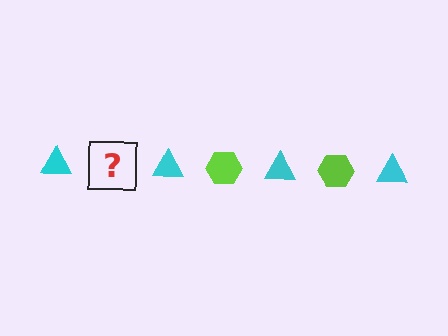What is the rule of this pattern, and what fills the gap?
The rule is that the pattern alternates between cyan triangle and lime hexagon. The gap should be filled with a lime hexagon.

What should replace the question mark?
The question mark should be replaced with a lime hexagon.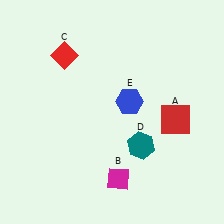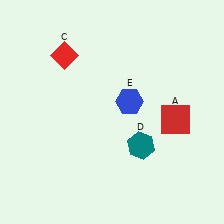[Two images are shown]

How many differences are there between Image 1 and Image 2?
There is 1 difference between the two images.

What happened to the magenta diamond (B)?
The magenta diamond (B) was removed in Image 2. It was in the bottom-right area of Image 1.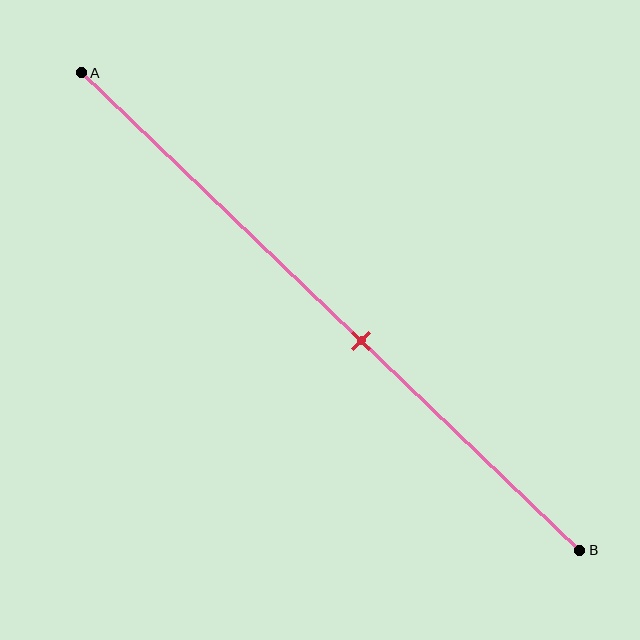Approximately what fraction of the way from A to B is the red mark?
The red mark is approximately 55% of the way from A to B.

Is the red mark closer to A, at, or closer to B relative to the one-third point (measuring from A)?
The red mark is closer to point B than the one-third point of segment AB.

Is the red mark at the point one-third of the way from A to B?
No, the mark is at about 55% from A, not at the 33% one-third point.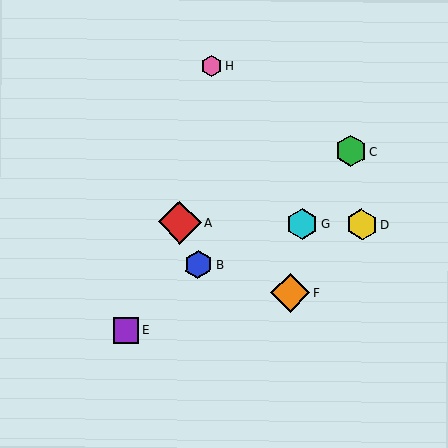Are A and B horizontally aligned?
No, A is at y≈222 and B is at y≈264.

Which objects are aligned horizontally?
Objects A, D, G are aligned horizontally.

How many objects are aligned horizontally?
3 objects (A, D, G) are aligned horizontally.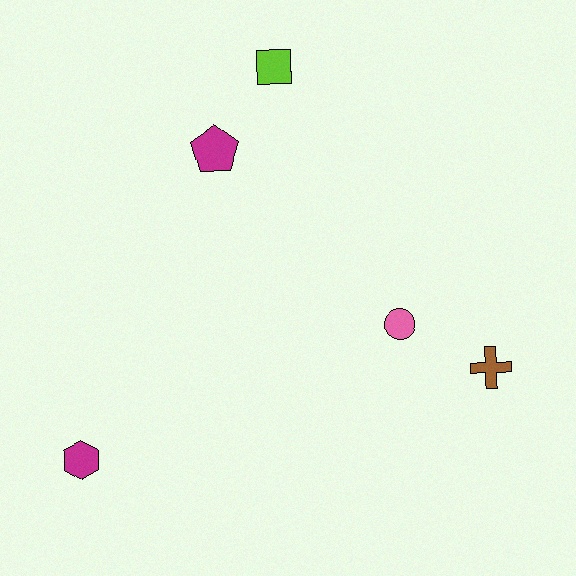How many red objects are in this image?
There are no red objects.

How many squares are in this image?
There is 1 square.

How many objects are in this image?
There are 5 objects.